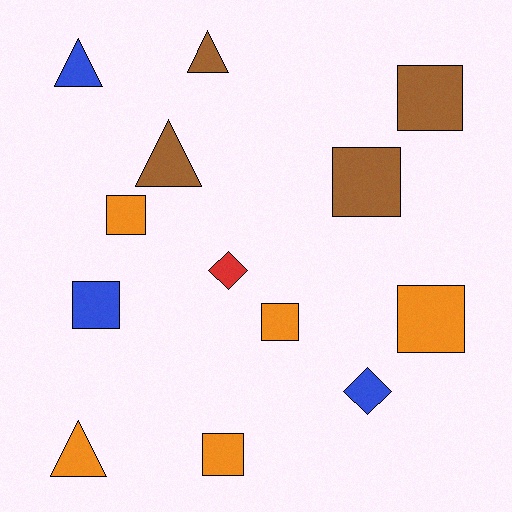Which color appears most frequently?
Orange, with 5 objects.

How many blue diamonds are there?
There is 1 blue diamond.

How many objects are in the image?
There are 13 objects.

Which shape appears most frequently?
Square, with 7 objects.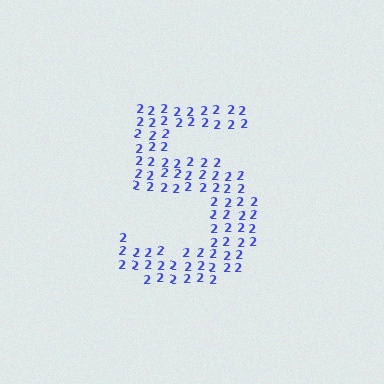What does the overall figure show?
The overall figure shows the digit 5.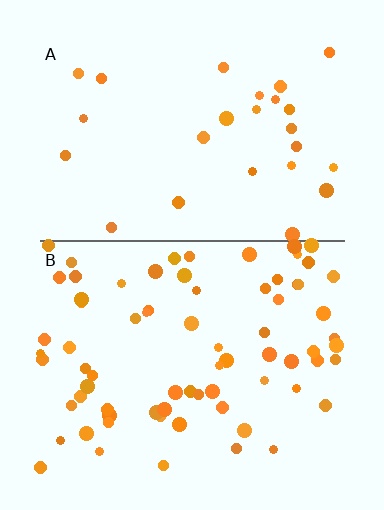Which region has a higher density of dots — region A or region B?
B (the bottom).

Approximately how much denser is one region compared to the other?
Approximately 2.9× — region B over region A.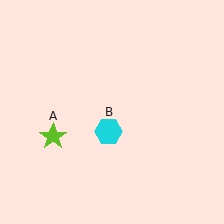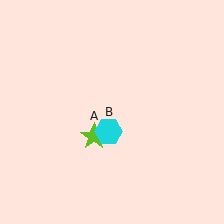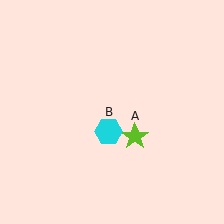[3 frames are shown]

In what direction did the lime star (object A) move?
The lime star (object A) moved right.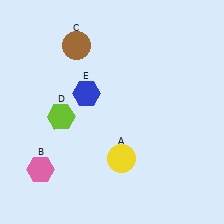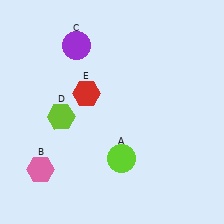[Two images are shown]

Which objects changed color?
A changed from yellow to lime. C changed from brown to purple. E changed from blue to red.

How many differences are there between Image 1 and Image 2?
There are 3 differences between the two images.